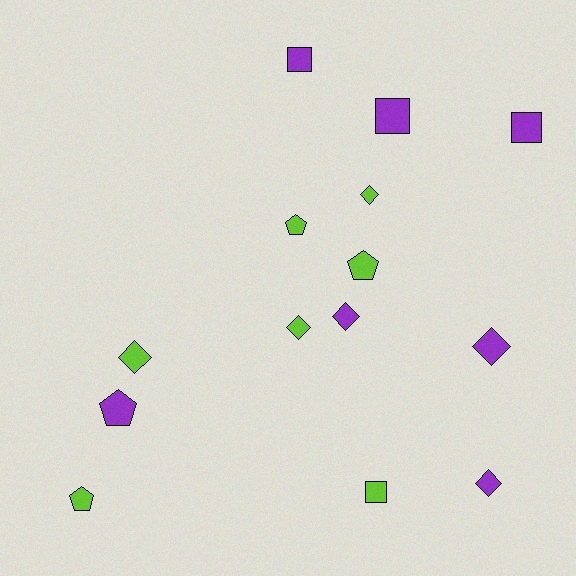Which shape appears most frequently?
Diamond, with 6 objects.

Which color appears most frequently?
Lime, with 7 objects.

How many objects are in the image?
There are 14 objects.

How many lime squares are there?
There is 1 lime square.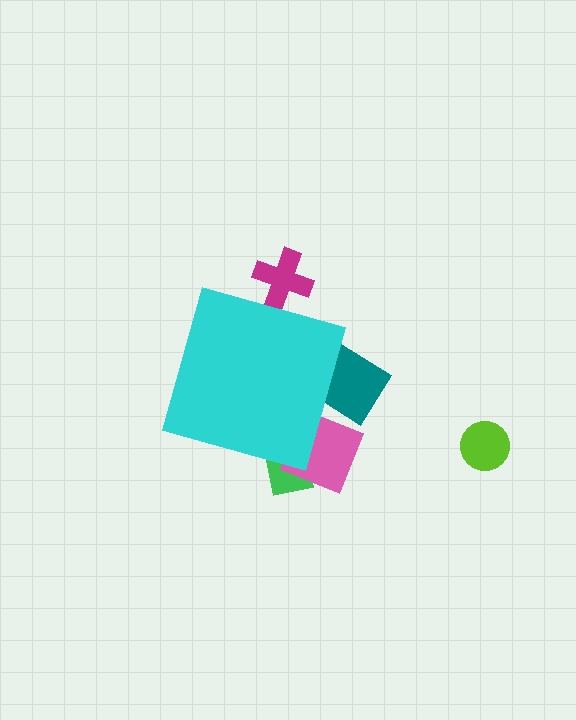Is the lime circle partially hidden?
No, the lime circle is fully visible.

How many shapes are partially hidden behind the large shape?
4 shapes are partially hidden.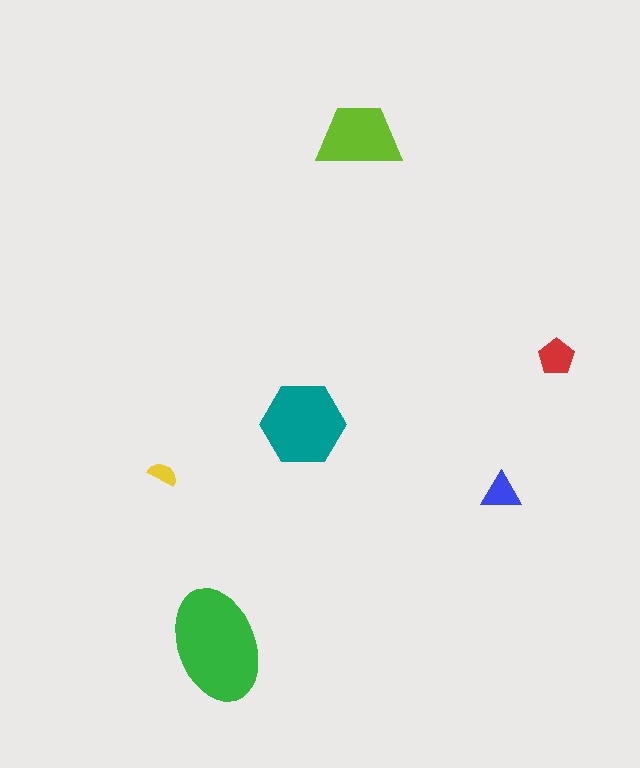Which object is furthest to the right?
The red pentagon is rightmost.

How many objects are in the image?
There are 6 objects in the image.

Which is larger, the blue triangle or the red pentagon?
The red pentagon.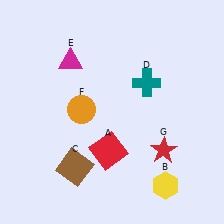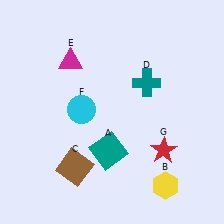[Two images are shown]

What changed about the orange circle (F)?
In Image 1, F is orange. In Image 2, it changed to cyan.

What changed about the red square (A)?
In Image 1, A is red. In Image 2, it changed to teal.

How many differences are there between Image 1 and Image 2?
There are 2 differences between the two images.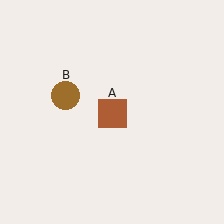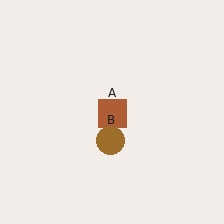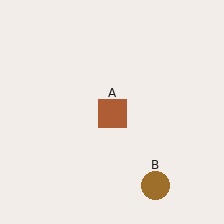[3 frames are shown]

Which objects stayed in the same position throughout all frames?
Brown square (object A) remained stationary.